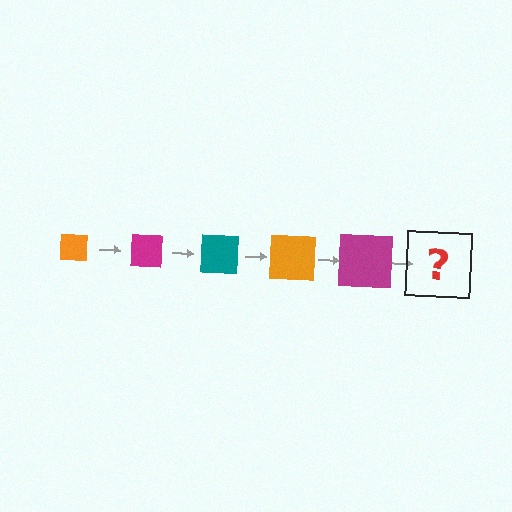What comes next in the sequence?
The next element should be a teal square, larger than the previous one.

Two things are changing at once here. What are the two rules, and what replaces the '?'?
The two rules are that the square grows larger each step and the color cycles through orange, magenta, and teal. The '?' should be a teal square, larger than the previous one.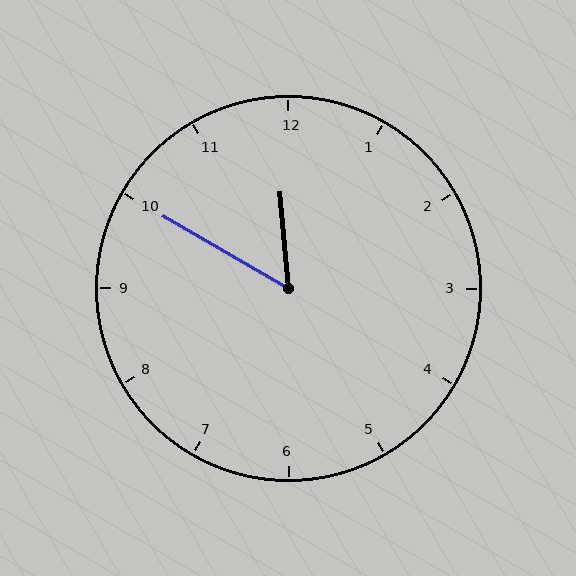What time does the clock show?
11:50.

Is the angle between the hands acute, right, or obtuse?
It is acute.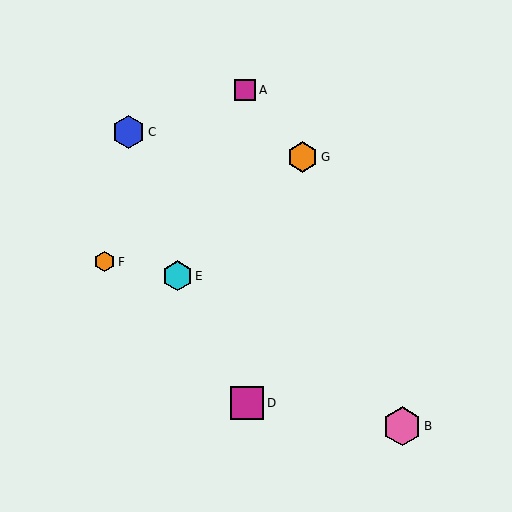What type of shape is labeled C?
Shape C is a blue hexagon.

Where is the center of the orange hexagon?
The center of the orange hexagon is at (303, 157).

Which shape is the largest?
The pink hexagon (labeled B) is the largest.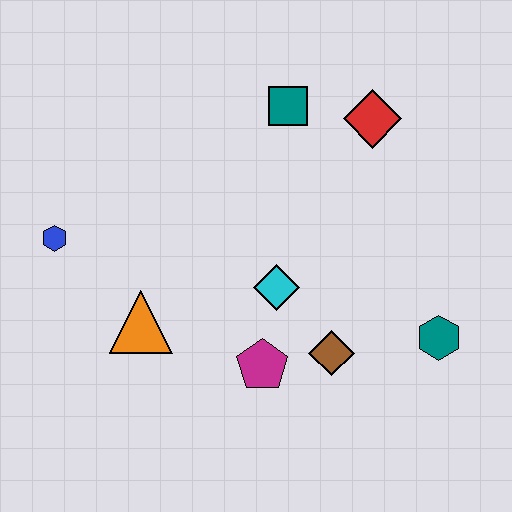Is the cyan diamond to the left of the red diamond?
Yes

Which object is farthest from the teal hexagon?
The blue hexagon is farthest from the teal hexagon.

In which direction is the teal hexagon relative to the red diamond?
The teal hexagon is below the red diamond.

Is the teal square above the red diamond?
Yes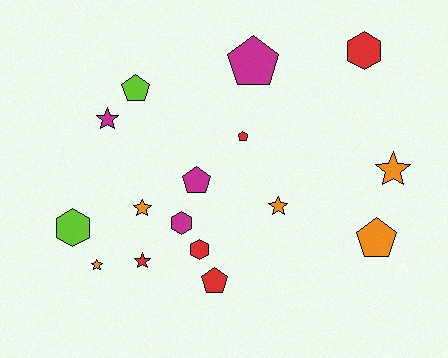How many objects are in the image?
There are 16 objects.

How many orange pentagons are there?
There is 1 orange pentagon.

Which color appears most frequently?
Orange, with 5 objects.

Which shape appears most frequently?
Star, with 6 objects.